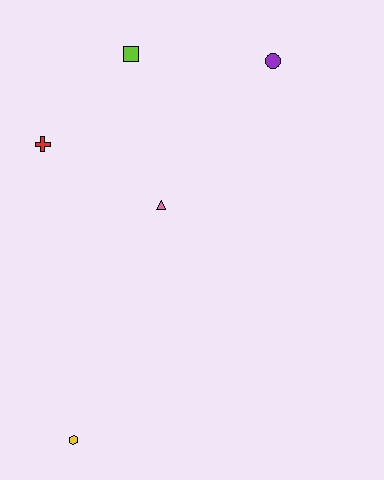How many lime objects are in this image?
There is 1 lime object.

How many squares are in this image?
There is 1 square.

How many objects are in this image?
There are 5 objects.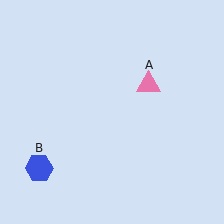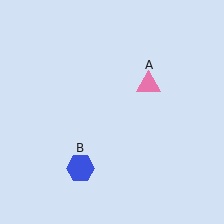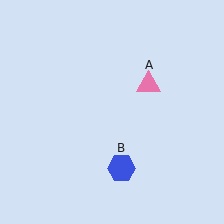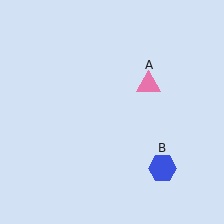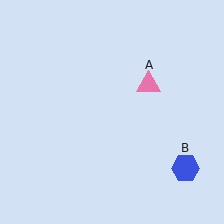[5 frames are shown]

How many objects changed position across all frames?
1 object changed position: blue hexagon (object B).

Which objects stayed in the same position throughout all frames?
Pink triangle (object A) remained stationary.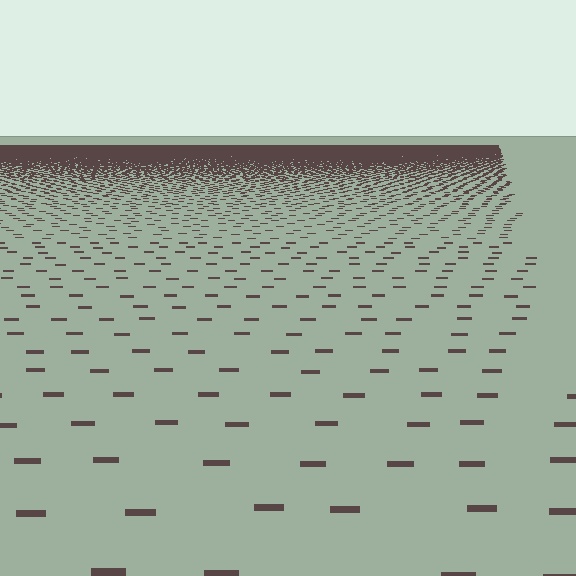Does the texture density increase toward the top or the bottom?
Density increases toward the top.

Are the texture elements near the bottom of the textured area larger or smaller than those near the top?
Larger. Near the bottom, elements are closer to the viewer and appear at a bigger on-screen size.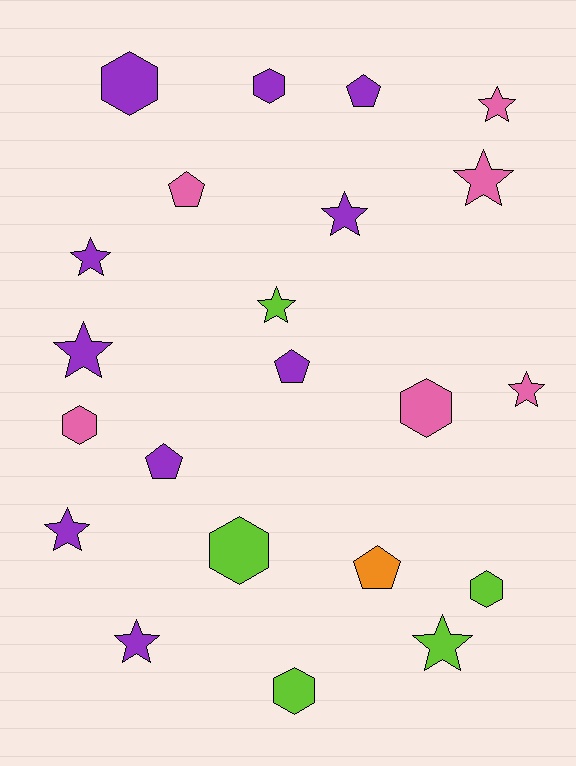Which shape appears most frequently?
Star, with 10 objects.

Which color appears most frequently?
Purple, with 10 objects.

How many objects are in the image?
There are 22 objects.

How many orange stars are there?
There are no orange stars.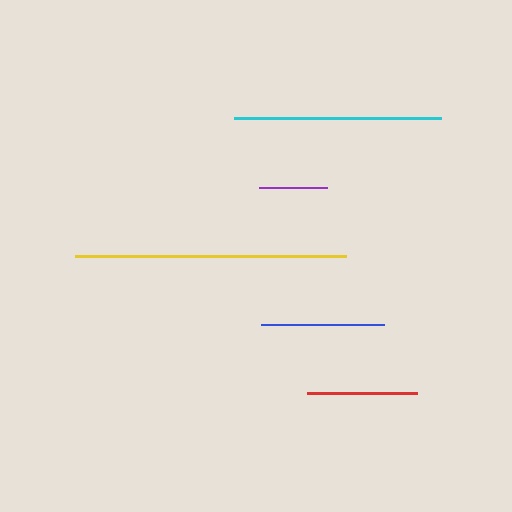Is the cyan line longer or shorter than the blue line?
The cyan line is longer than the blue line.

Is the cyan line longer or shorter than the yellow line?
The yellow line is longer than the cyan line.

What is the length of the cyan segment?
The cyan segment is approximately 208 pixels long.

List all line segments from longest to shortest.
From longest to shortest: yellow, cyan, blue, red, purple.